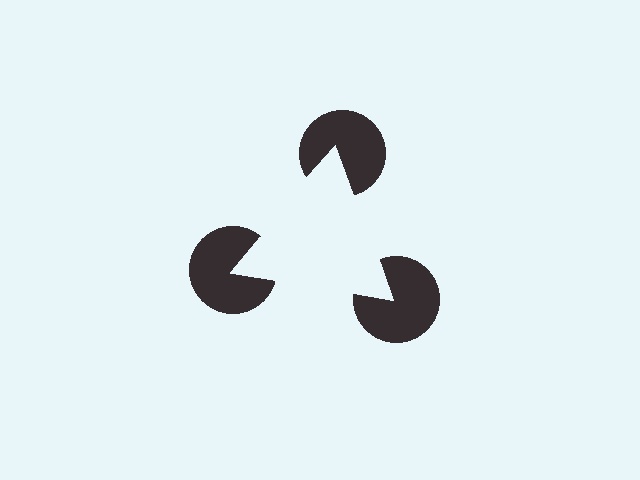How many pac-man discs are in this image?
There are 3 — one at each vertex of the illusory triangle.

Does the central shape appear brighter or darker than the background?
It typically appears slightly brighter than the background, even though no actual brightness change is drawn.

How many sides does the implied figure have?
3 sides.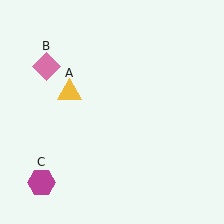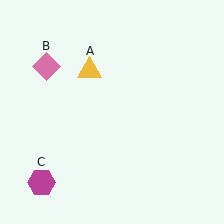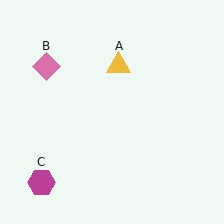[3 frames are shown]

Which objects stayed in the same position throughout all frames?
Pink diamond (object B) and magenta hexagon (object C) remained stationary.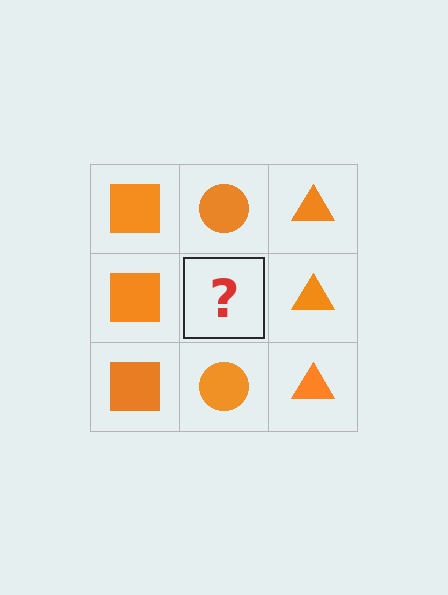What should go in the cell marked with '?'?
The missing cell should contain an orange circle.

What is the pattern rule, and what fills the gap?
The rule is that each column has a consistent shape. The gap should be filled with an orange circle.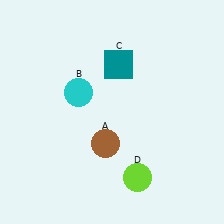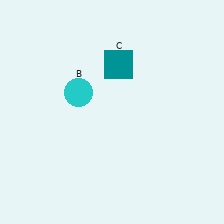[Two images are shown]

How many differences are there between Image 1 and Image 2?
There are 2 differences between the two images.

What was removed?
The lime circle (D), the brown circle (A) were removed in Image 2.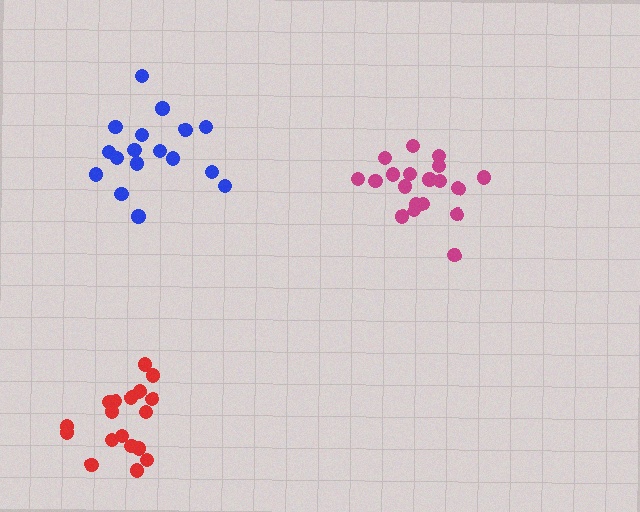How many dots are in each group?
Group 1: 18 dots, Group 2: 17 dots, Group 3: 19 dots (54 total).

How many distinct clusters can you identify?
There are 3 distinct clusters.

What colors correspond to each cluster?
The clusters are colored: red, blue, magenta.